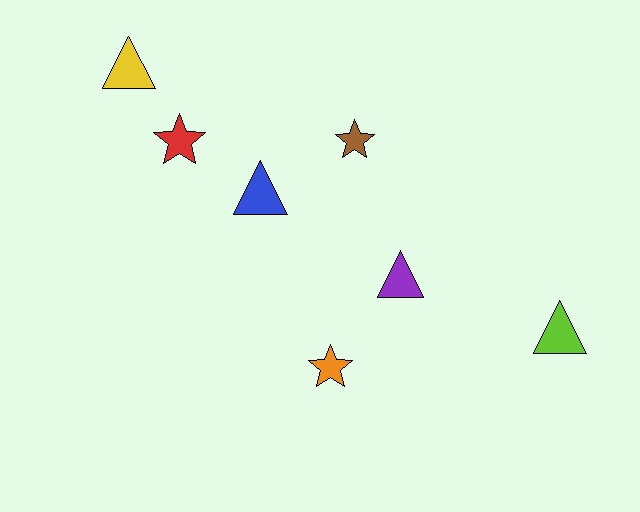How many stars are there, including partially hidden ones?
There are 3 stars.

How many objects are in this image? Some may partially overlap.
There are 7 objects.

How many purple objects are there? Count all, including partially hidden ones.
There is 1 purple object.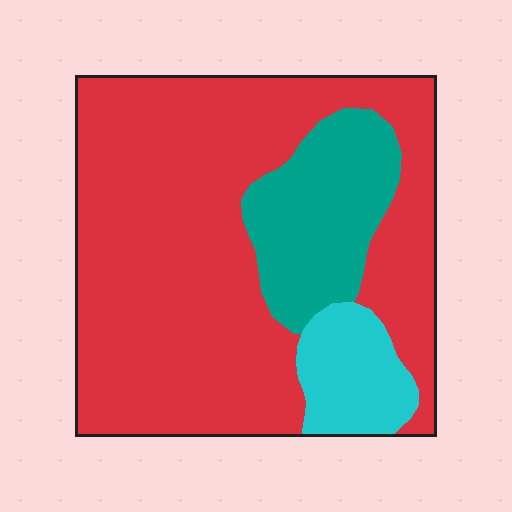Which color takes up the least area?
Cyan, at roughly 10%.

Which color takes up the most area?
Red, at roughly 75%.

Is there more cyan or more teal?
Teal.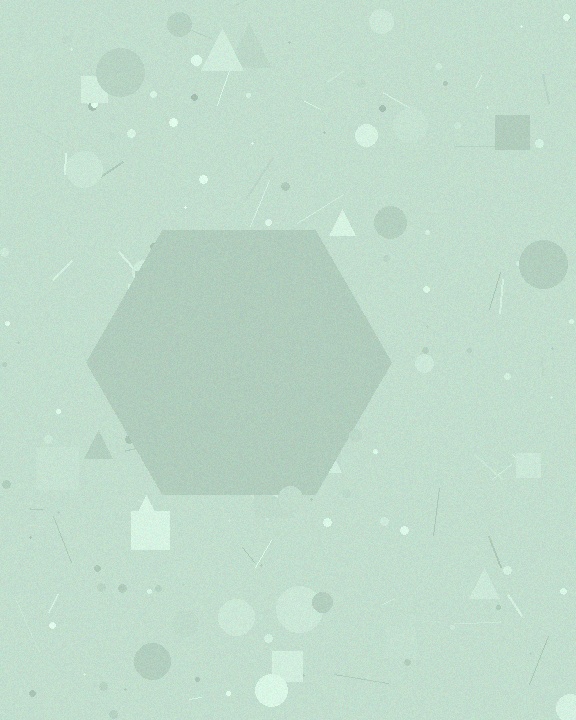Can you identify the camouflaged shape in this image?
The camouflaged shape is a hexagon.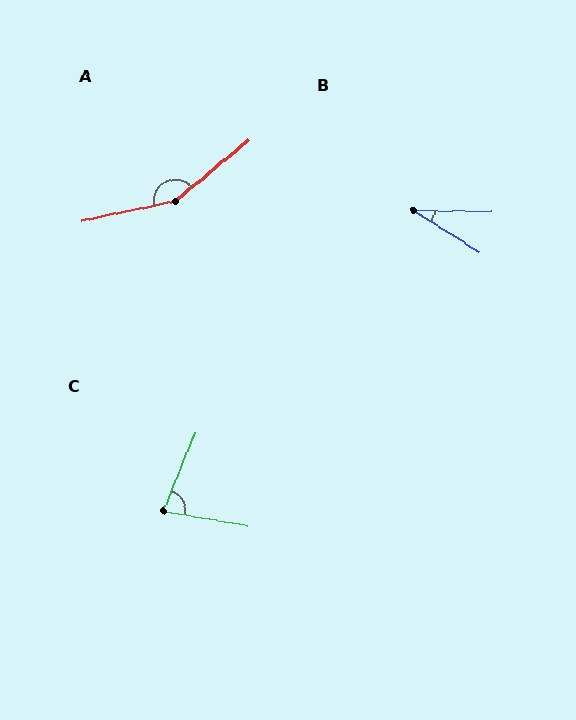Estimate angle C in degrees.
Approximately 77 degrees.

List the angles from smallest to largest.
B (31°), C (77°), A (153°).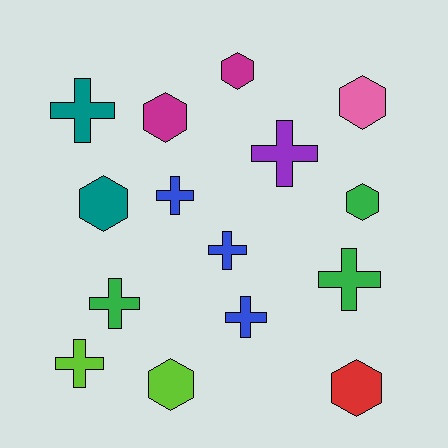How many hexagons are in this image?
There are 7 hexagons.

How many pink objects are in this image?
There is 1 pink object.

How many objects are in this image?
There are 15 objects.